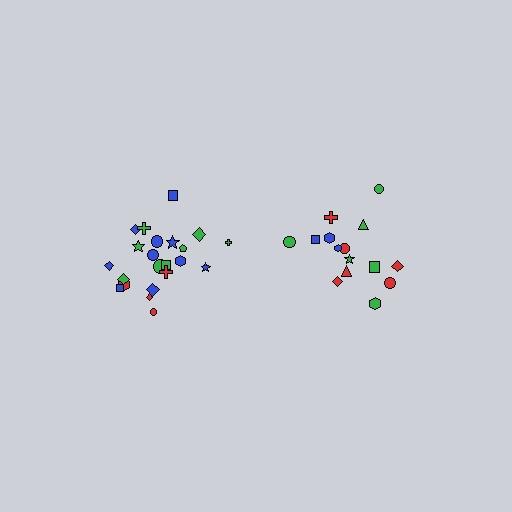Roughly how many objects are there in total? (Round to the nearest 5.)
Roughly 35 objects in total.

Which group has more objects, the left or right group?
The left group.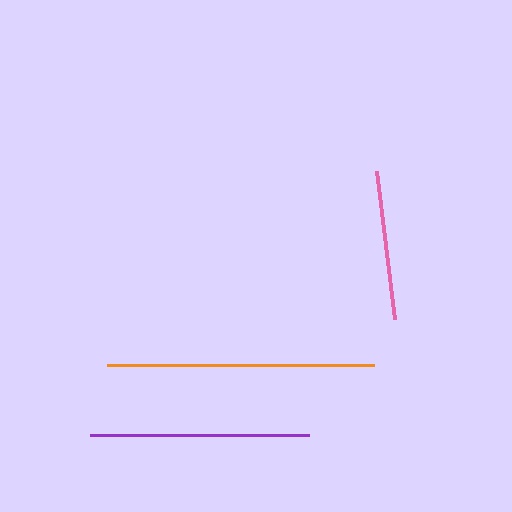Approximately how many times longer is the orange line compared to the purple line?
The orange line is approximately 1.2 times the length of the purple line.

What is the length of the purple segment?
The purple segment is approximately 219 pixels long.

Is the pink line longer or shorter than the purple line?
The purple line is longer than the pink line.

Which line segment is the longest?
The orange line is the longest at approximately 266 pixels.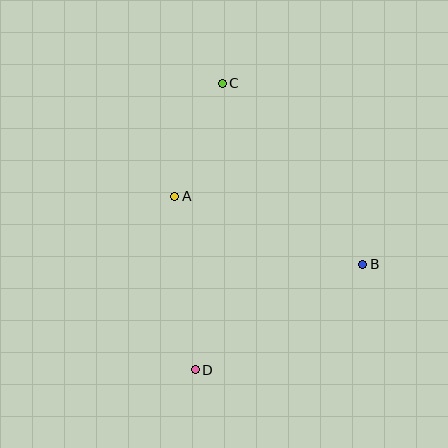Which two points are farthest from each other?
Points C and D are farthest from each other.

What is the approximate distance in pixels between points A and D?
The distance between A and D is approximately 175 pixels.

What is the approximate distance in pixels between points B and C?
The distance between B and C is approximately 229 pixels.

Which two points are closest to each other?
Points A and C are closest to each other.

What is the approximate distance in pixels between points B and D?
The distance between B and D is approximately 198 pixels.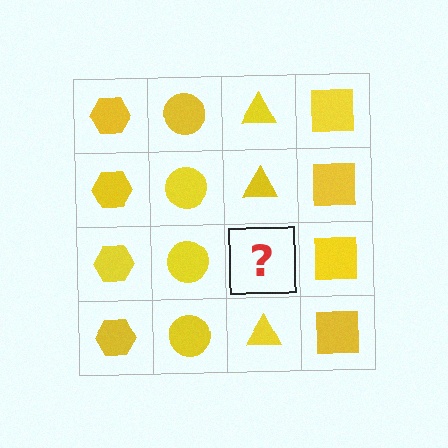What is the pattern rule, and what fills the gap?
The rule is that each column has a consistent shape. The gap should be filled with a yellow triangle.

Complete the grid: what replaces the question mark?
The question mark should be replaced with a yellow triangle.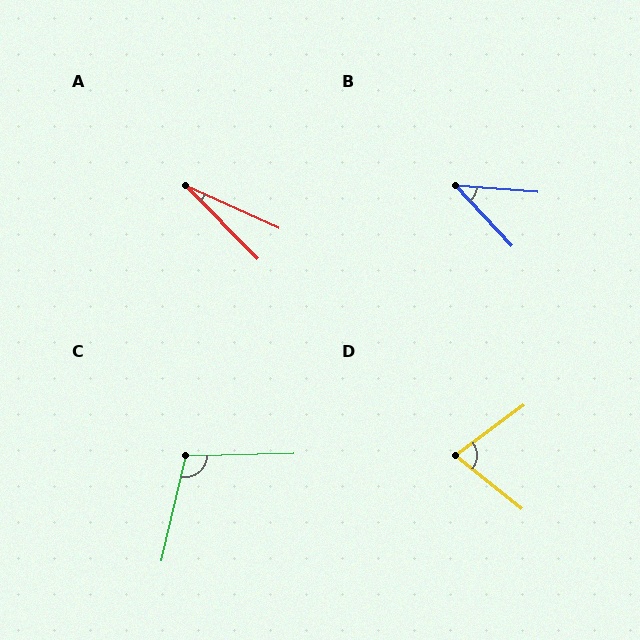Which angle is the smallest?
A, at approximately 21 degrees.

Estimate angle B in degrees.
Approximately 42 degrees.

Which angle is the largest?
C, at approximately 105 degrees.